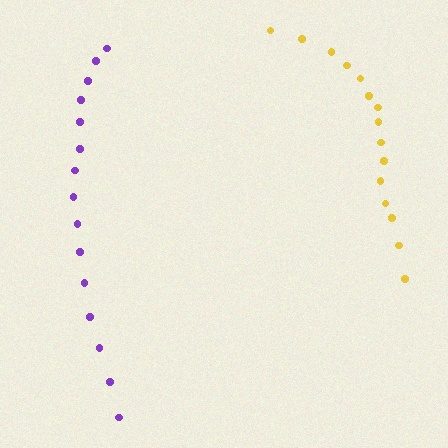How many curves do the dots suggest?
There are 2 distinct paths.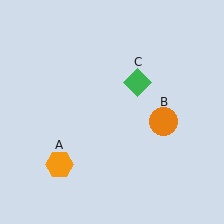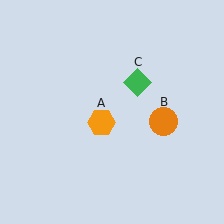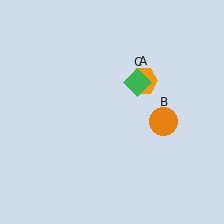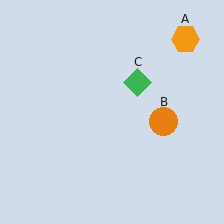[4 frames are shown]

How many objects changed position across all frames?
1 object changed position: orange hexagon (object A).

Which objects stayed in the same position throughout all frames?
Orange circle (object B) and green diamond (object C) remained stationary.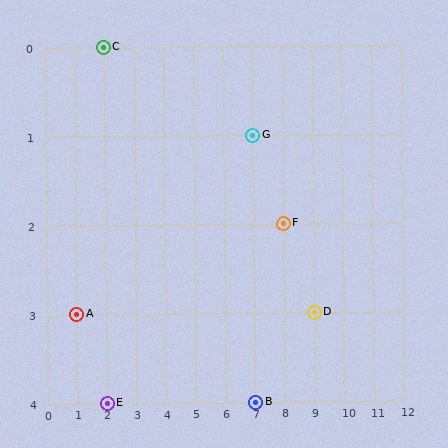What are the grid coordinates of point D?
Point D is at grid coordinates (9, 3).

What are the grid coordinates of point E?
Point E is at grid coordinates (2, 4).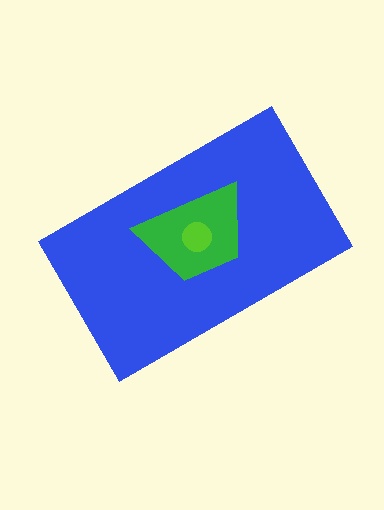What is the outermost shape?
The blue rectangle.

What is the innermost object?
The lime circle.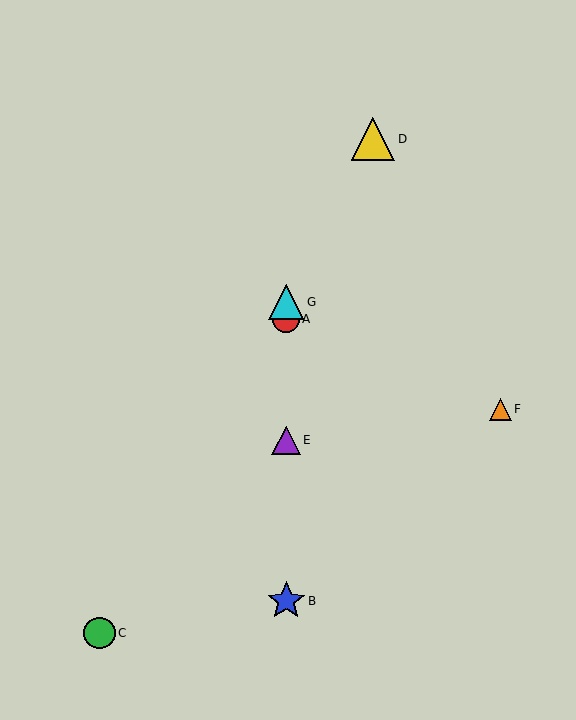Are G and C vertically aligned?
No, G is at x≈286 and C is at x≈99.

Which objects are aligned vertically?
Objects A, B, E, G are aligned vertically.